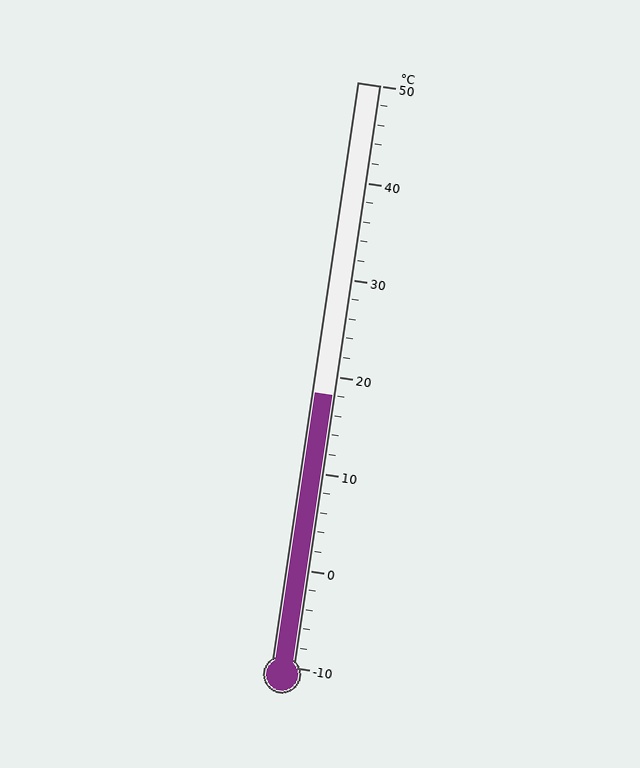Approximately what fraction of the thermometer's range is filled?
The thermometer is filled to approximately 45% of its range.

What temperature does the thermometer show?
The thermometer shows approximately 18°C.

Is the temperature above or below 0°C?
The temperature is above 0°C.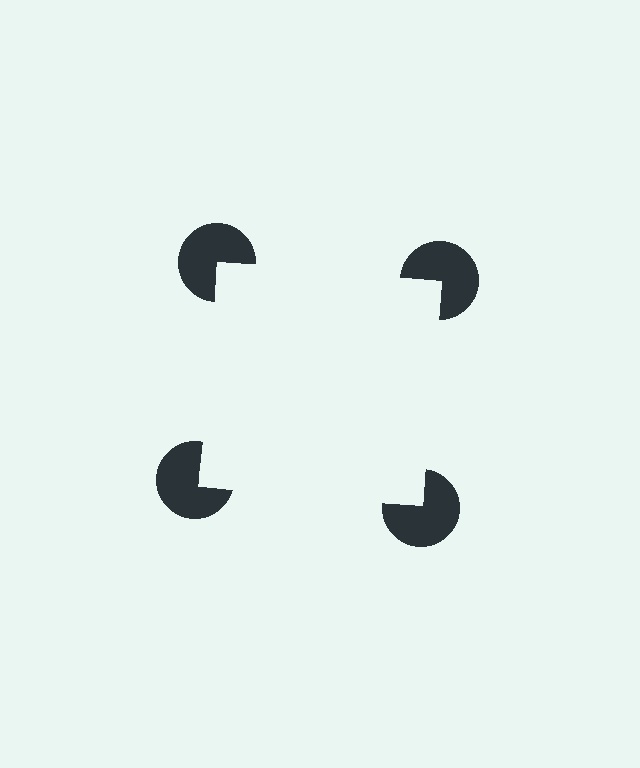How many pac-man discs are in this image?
There are 4 — one at each vertex of the illusory square.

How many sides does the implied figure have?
4 sides.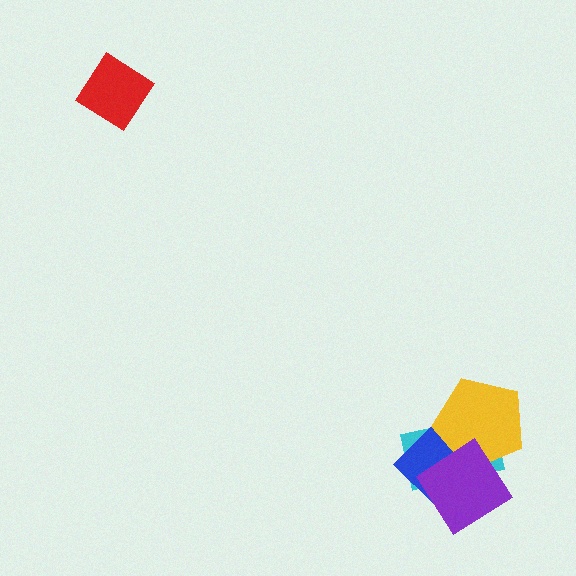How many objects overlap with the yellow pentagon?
3 objects overlap with the yellow pentagon.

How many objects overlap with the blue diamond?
3 objects overlap with the blue diamond.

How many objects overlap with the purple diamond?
3 objects overlap with the purple diamond.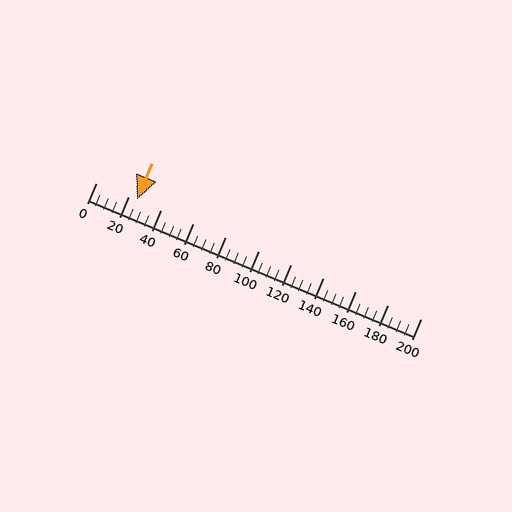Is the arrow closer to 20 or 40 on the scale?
The arrow is closer to 20.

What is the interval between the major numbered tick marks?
The major tick marks are spaced 20 units apart.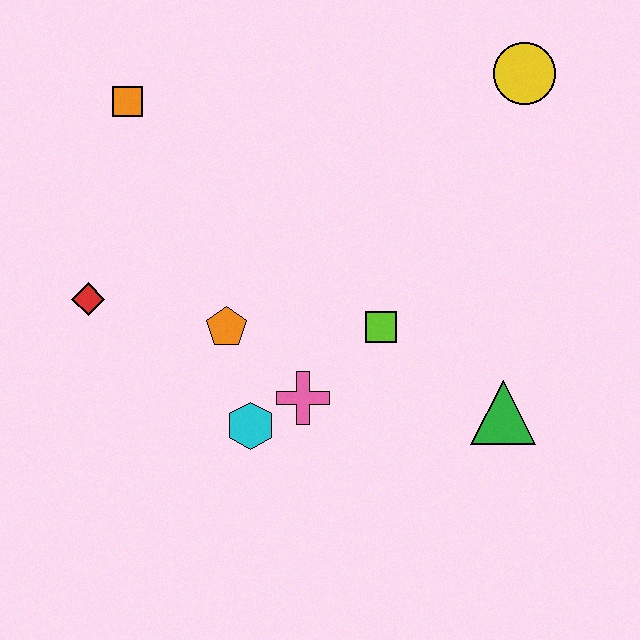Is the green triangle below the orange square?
Yes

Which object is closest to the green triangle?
The lime square is closest to the green triangle.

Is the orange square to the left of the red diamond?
No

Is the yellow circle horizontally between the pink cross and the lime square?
No